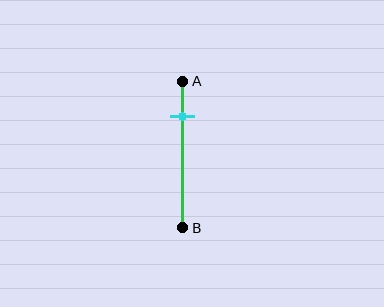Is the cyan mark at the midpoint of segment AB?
No, the mark is at about 25% from A, not at the 50% midpoint.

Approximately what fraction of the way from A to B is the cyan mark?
The cyan mark is approximately 25% of the way from A to B.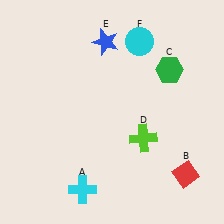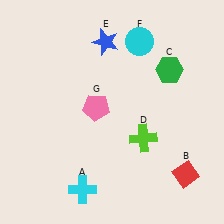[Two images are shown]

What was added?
A pink pentagon (G) was added in Image 2.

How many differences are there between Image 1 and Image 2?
There is 1 difference between the two images.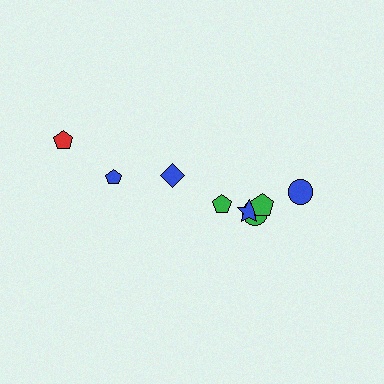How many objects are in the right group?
There are 5 objects.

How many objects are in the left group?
There are 3 objects.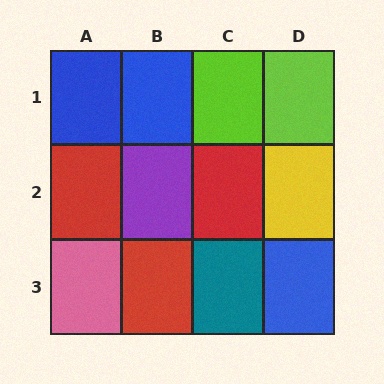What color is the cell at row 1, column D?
Lime.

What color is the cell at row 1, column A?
Blue.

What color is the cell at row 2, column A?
Red.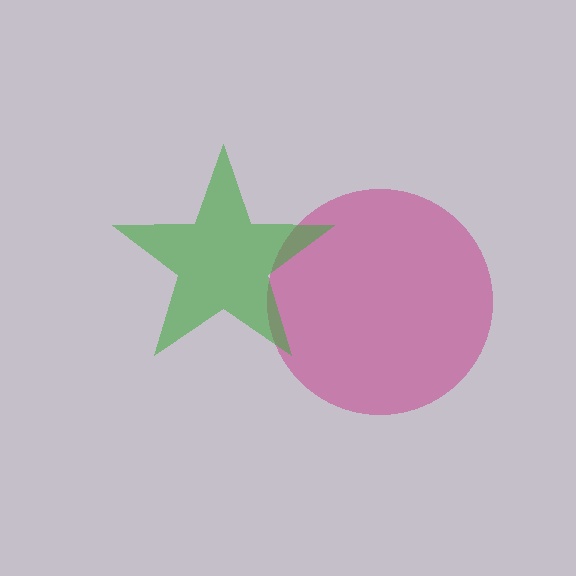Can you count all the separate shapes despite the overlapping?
Yes, there are 2 separate shapes.